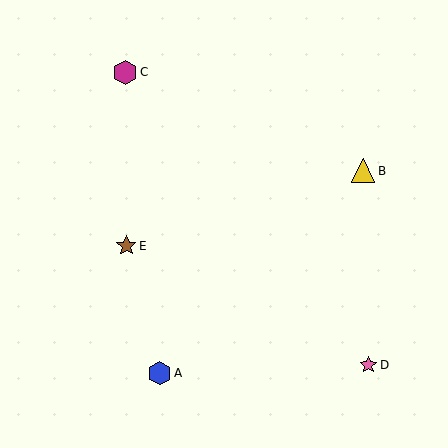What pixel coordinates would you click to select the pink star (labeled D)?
Click at (369, 365) to select the pink star D.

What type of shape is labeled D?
Shape D is a pink star.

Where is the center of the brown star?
The center of the brown star is at (126, 246).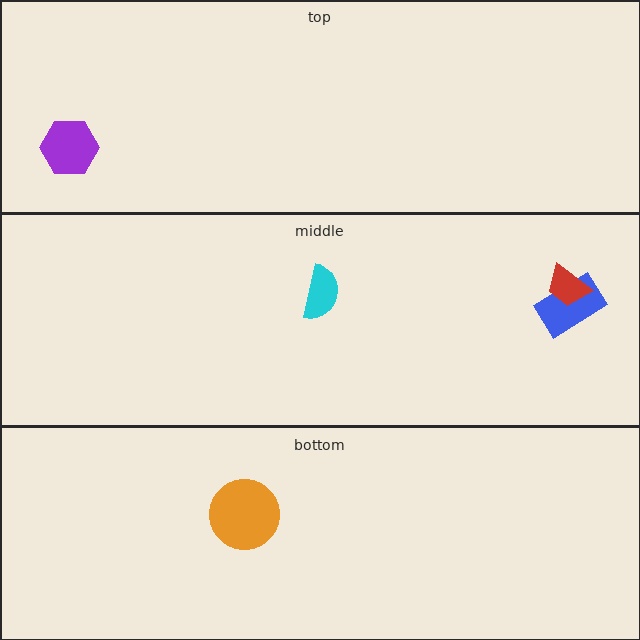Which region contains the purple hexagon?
The top region.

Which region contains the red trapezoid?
The middle region.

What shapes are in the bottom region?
The orange circle.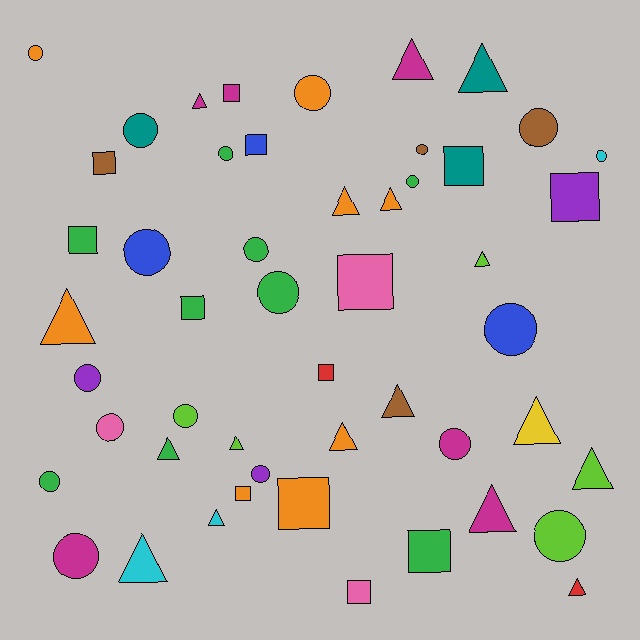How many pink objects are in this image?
There are 3 pink objects.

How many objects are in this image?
There are 50 objects.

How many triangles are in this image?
There are 17 triangles.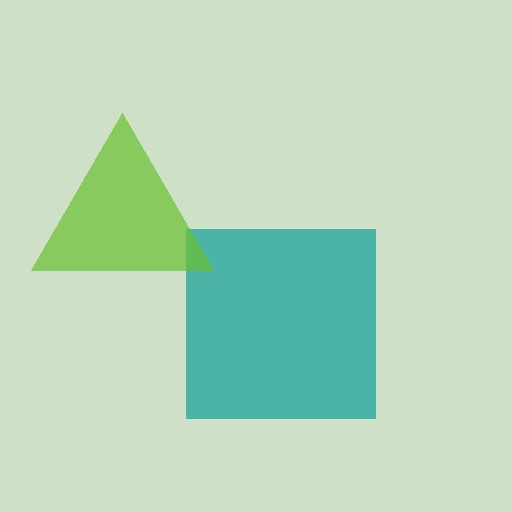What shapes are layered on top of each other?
The layered shapes are: a teal square, a lime triangle.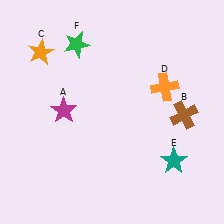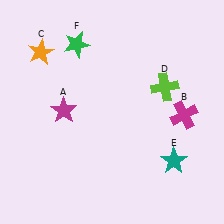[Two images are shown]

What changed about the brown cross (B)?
In Image 1, B is brown. In Image 2, it changed to magenta.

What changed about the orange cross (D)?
In Image 1, D is orange. In Image 2, it changed to lime.